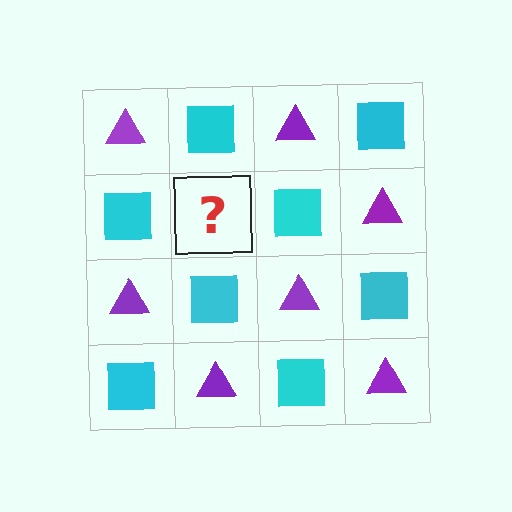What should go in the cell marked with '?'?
The missing cell should contain a purple triangle.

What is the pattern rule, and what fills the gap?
The rule is that it alternates purple triangle and cyan square in a checkerboard pattern. The gap should be filled with a purple triangle.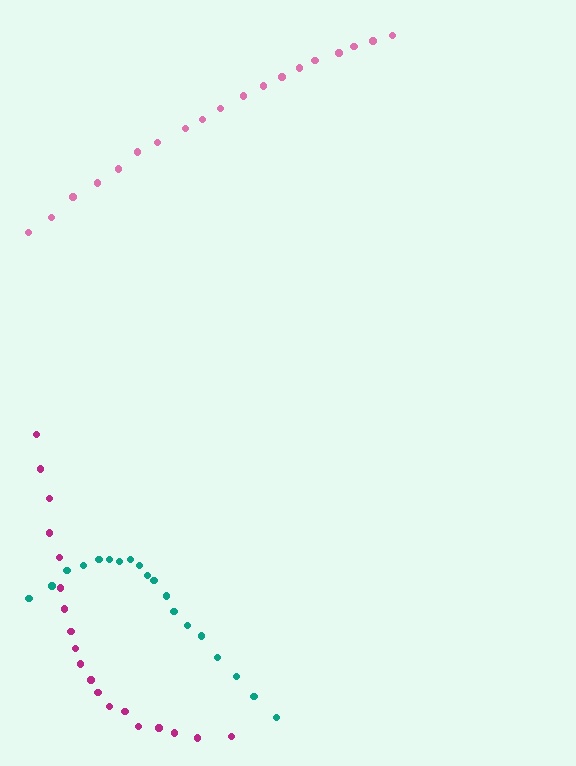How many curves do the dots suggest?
There are 3 distinct paths.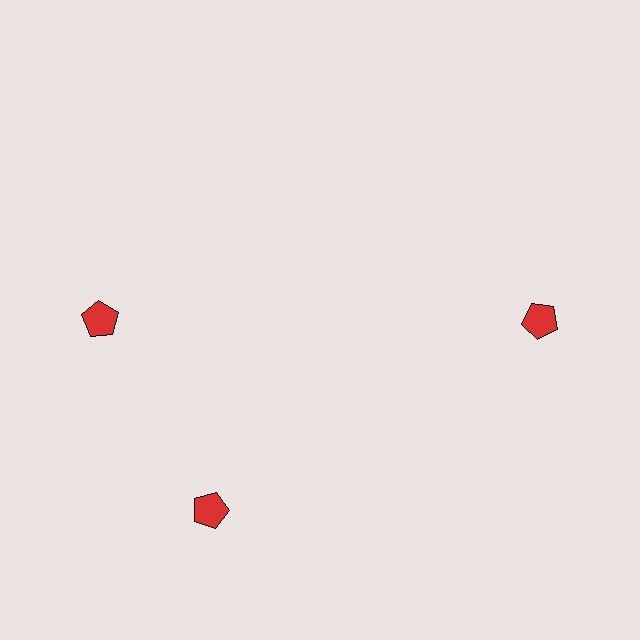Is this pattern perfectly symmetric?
No. The 3 red pentagons are arranged in a ring, but one element near the 11 o'clock position is rotated out of alignment along the ring, breaking the 3-fold rotational symmetry.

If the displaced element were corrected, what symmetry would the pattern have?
It would have 3-fold rotational symmetry — the pattern would map onto itself every 120 degrees.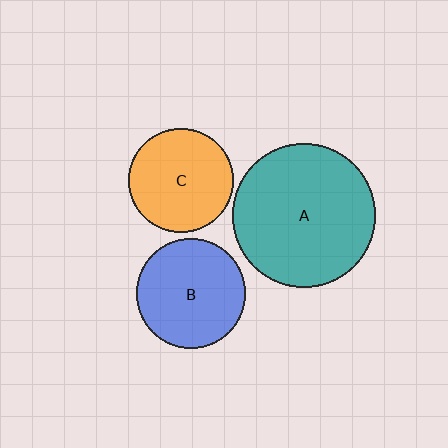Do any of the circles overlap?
No, none of the circles overlap.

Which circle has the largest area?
Circle A (teal).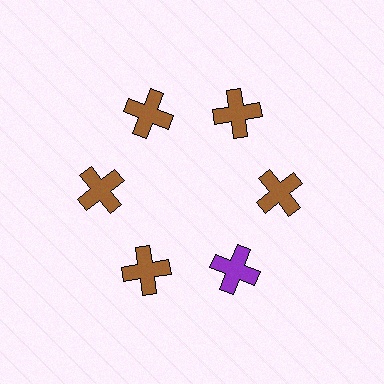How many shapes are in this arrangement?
There are 6 shapes arranged in a ring pattern.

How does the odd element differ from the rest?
It has a different color: purple instead of brown.